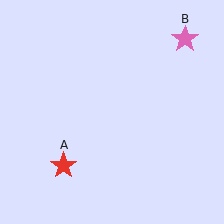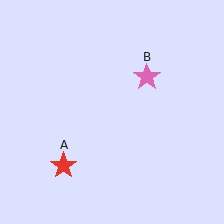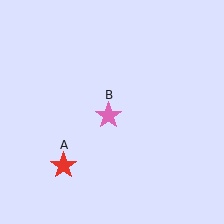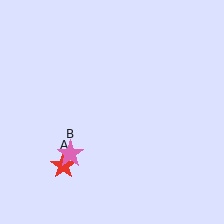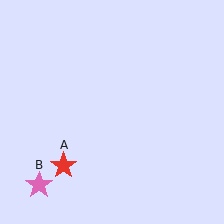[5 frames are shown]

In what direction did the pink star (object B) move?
The pink star (object B) moved down and to the left.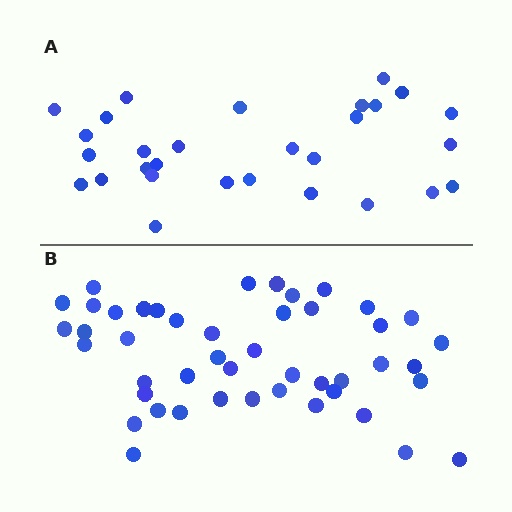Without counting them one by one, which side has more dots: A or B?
Region B (the bottom region) has more dots.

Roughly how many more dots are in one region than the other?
Region B has approximately 15 more dots than region A.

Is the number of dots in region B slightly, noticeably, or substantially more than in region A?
Region B has substantially more. The ratio is roughly 1.6 to 1.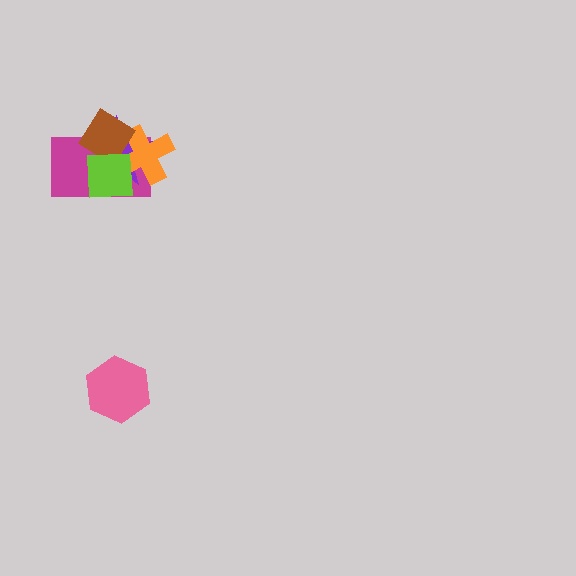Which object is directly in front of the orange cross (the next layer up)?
The brown diamond is directly in front of the orange cross.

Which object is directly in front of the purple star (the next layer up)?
The orange cross is directly in front of the purple star.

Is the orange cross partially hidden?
Yes, it is partially covered by another shape.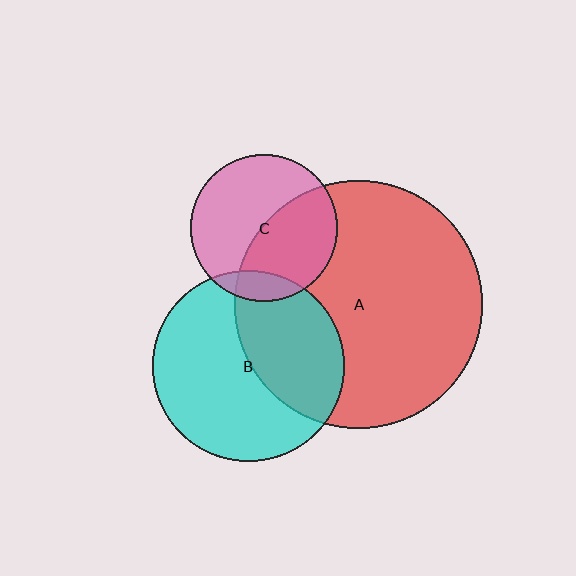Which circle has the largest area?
Circle A (red).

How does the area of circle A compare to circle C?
Approximately 2.9 times.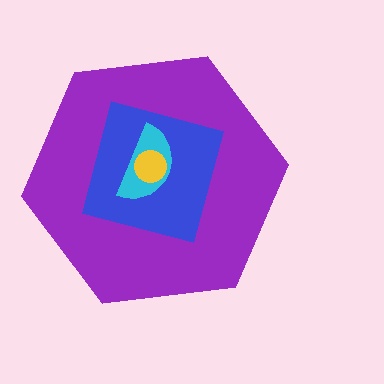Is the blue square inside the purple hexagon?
Yes.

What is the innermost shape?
The yellow circle.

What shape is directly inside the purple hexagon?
The blue square.